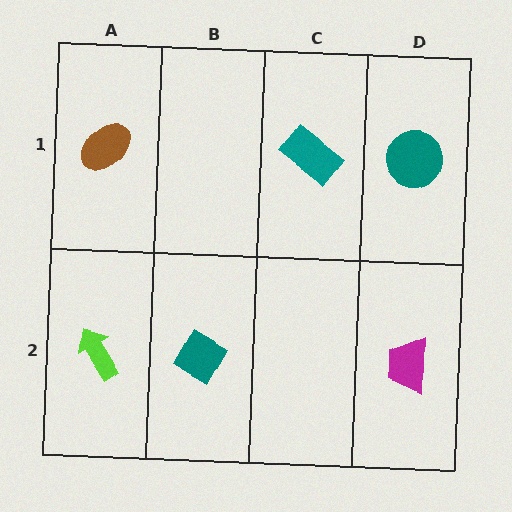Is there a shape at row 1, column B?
No, that cell is empty.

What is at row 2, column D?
A magenta trapezoid.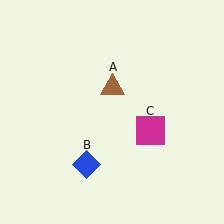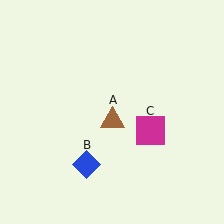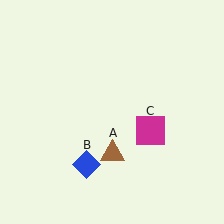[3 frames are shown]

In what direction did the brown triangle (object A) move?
The brown triangle (object A) moved down.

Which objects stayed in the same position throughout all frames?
Blue diamond (object B) and magenta square (object C) remained stationary.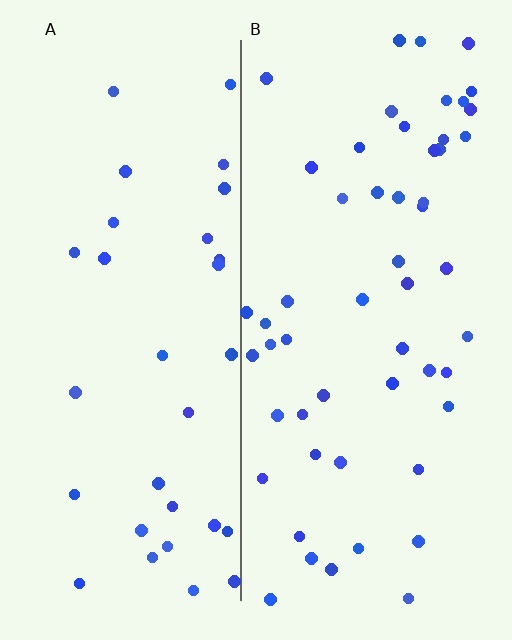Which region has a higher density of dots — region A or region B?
B (the right).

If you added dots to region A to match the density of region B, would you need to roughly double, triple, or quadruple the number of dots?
Approximately double.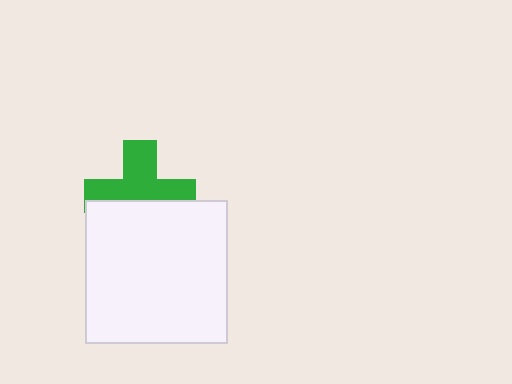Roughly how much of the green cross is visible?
About half of it is visible (roughly 56%).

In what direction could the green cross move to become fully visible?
The green cross could move up. That would shift it out from behind the white square entirely.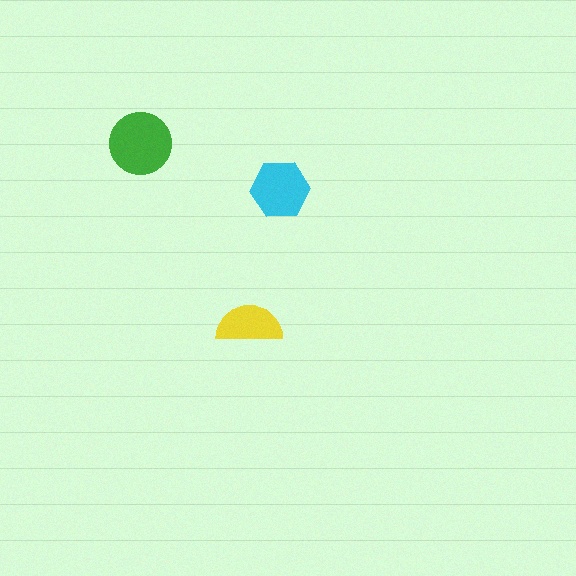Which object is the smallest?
The yellow semicircle.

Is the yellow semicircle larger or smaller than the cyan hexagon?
Smaller.